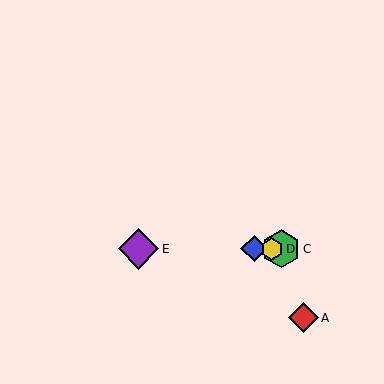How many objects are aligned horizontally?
4 objects (B, C, D, E) are aligned horizontally.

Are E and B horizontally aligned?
Yes, both are at y≈249.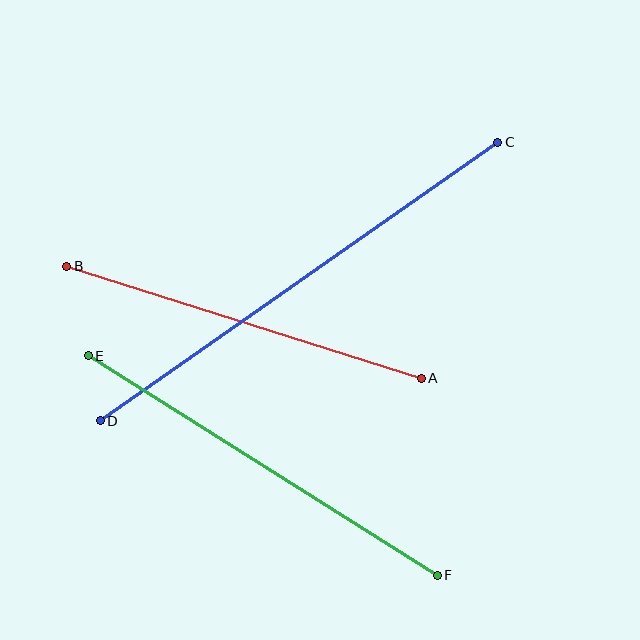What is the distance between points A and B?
The distance is approximately 372 pixels.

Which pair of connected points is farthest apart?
Points C and D are farthest apart.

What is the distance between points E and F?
The distance is approximately 413 pixels.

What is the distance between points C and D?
The distance is approximately 485 pixels.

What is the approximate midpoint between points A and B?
The midpoint is at approximately (244, 322) pixels.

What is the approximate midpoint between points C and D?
The midpoint is at approximately (299, 281) pixels.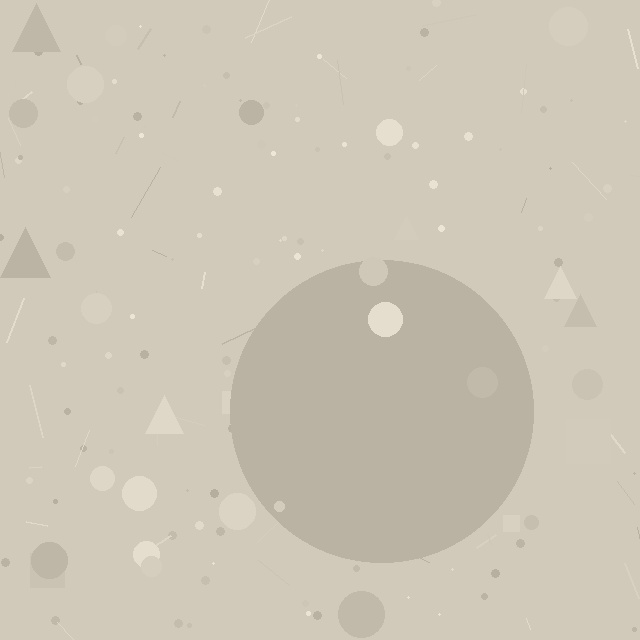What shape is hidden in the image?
A circle is hidden in the image.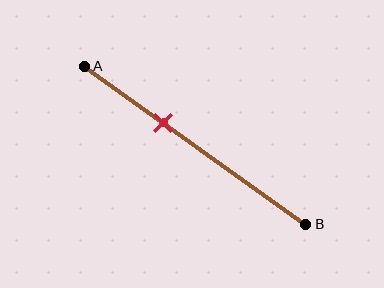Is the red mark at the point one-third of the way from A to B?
Yes, the mark is approximately at the one-third point.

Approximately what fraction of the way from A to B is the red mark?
The red mark is approximately 35% of the way from A to B.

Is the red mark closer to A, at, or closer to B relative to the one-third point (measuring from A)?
The red mark is approximately at the one-third point of segment AB.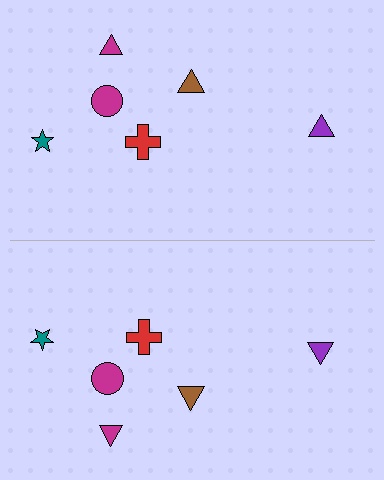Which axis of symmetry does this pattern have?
The pattern has a horizontal axis of symmetry running through the center of the image.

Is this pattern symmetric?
Yes, this pattern has bilateral (reflection) symmetry.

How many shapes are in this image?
There are 12 shapes in this image.